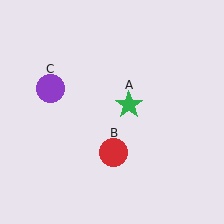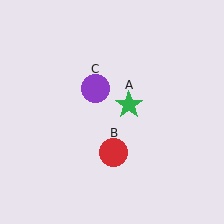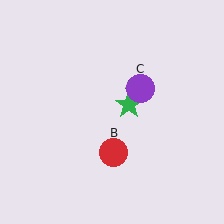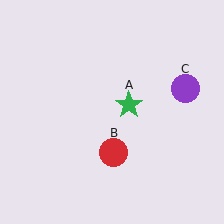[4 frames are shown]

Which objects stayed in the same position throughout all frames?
Green star (object A) and red circle (object B) remained stationary.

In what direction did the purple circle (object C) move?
The purple circle (object C) moved right.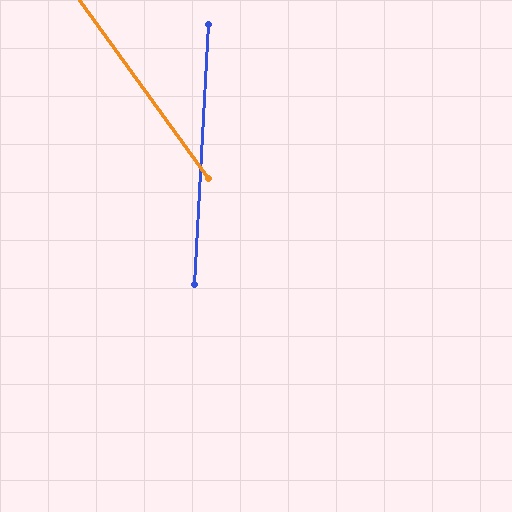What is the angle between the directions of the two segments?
Approximately 39 degrees.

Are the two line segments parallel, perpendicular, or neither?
Neither parallel nor perpendicular — they differ by about 39°.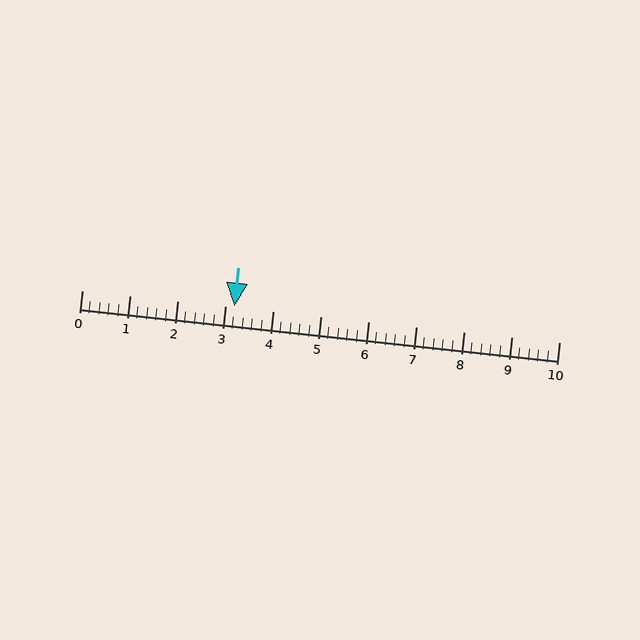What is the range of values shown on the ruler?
The ruler shows values from 0 to 10.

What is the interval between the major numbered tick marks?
The major tick marks are spaced 1 units apart.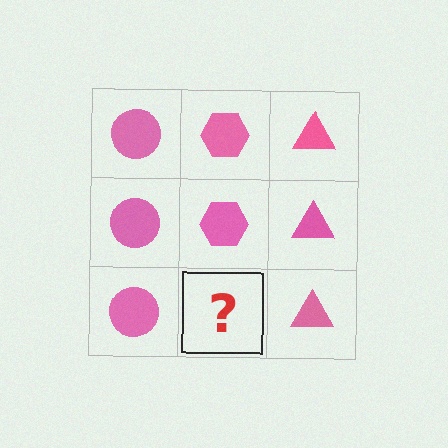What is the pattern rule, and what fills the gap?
The rule is that each column has a consistent shape. The gap should be filled with a pink hexagon.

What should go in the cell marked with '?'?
The missing cell should contain a pink hexagon.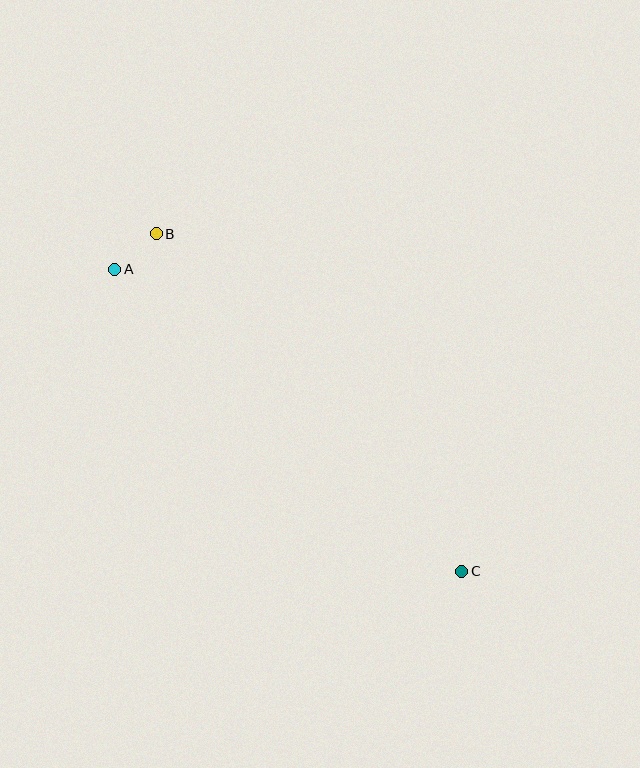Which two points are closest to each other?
Points A and B are closest to each other.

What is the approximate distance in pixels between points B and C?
The distance between B and C is approximately 455 pixels.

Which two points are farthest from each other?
Points A and C are farthest from each other.